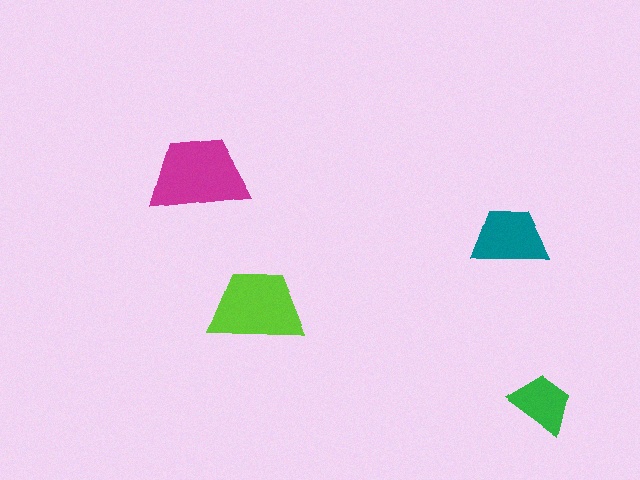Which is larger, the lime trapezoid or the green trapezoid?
The lime one.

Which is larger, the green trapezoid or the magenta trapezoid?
The magenta one.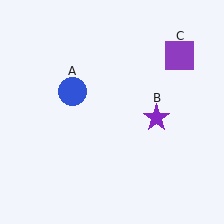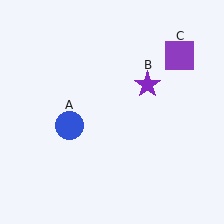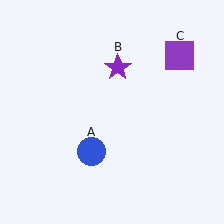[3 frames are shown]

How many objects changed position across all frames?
2 objects changed position: blue circle (object A), purple star (object B).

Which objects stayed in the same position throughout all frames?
Purple square (object C) remained stationary.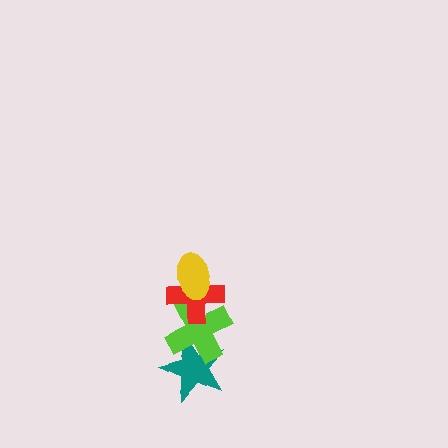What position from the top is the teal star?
The teal star is 4th from the top.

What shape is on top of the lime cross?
The red cross is on top of the lime cross.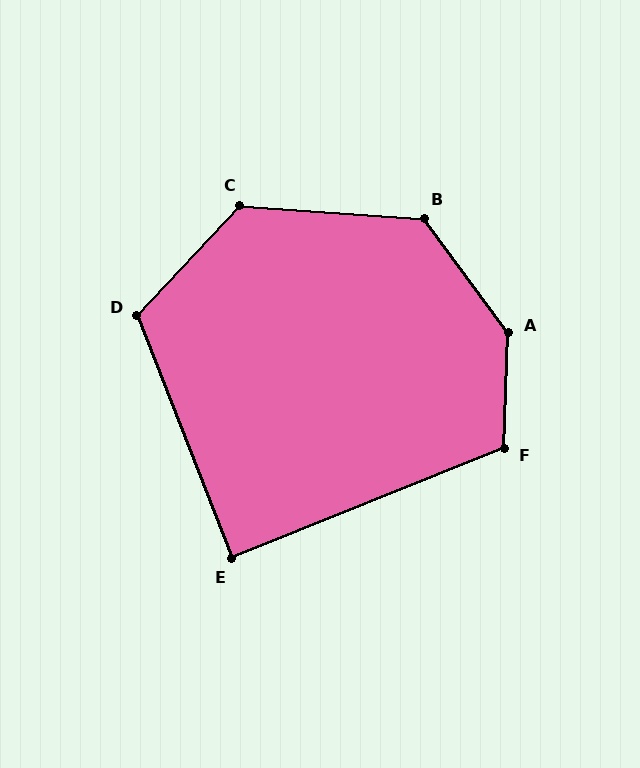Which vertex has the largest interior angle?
A, at approximately 142 degrees.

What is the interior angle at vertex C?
Approximately 129 degrees (obtuse).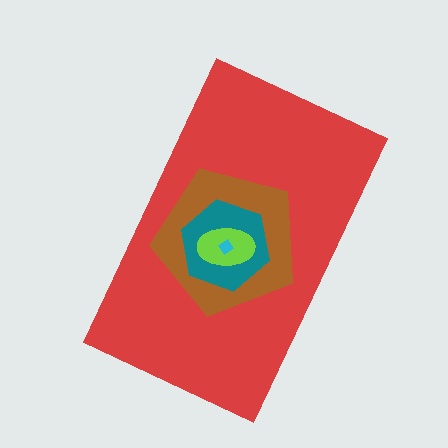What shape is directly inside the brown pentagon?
The teal hexagon.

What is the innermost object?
The cyan diamond.